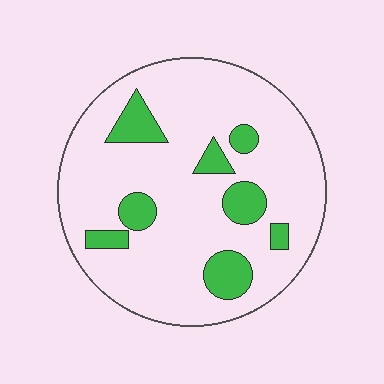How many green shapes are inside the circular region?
8.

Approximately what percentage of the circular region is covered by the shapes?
Approximately 15%.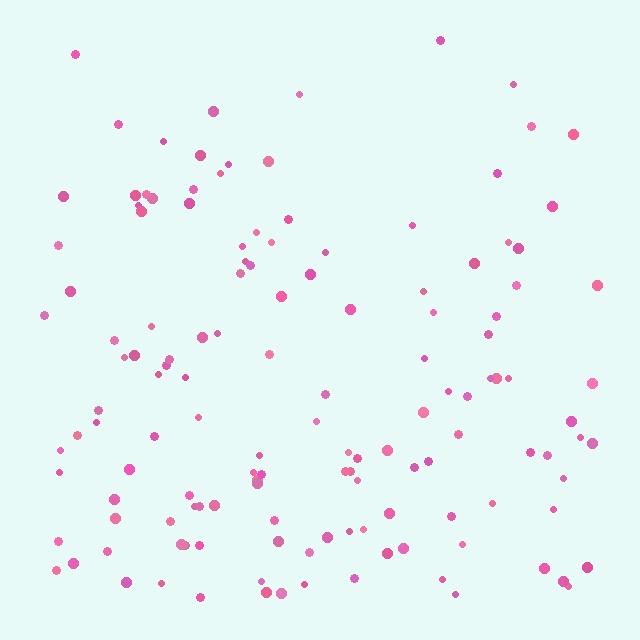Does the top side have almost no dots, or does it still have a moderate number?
Still a moderate number, just noticeably fewer than the bottom.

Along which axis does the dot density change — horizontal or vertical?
Vertical.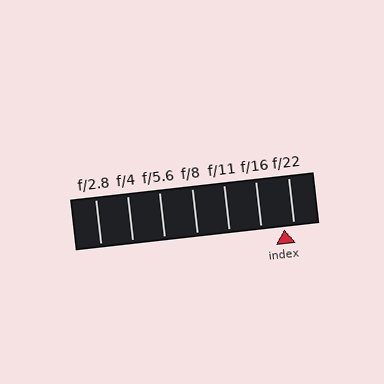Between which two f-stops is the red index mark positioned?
The index mark is between f/16 and f/22.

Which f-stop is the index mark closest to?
The index mark is closest to f/22.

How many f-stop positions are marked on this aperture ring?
There are 7 f-stop positions marked.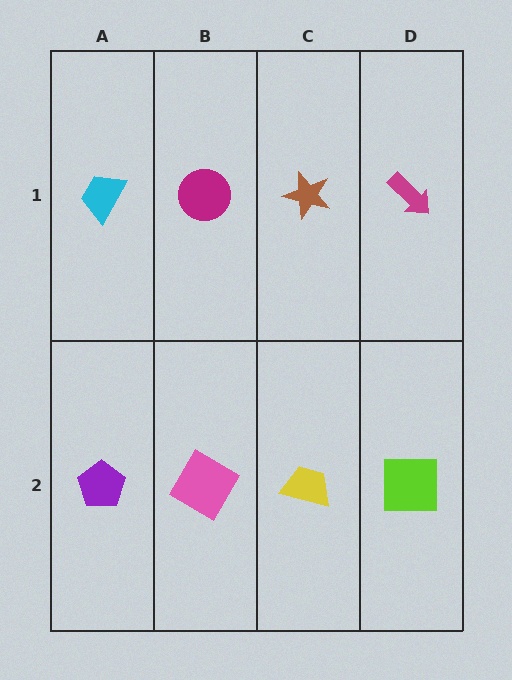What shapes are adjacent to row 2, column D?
A magenta arrow (row 1, column D), a yellow trapezoid (row 2, column C).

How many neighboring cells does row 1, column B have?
3.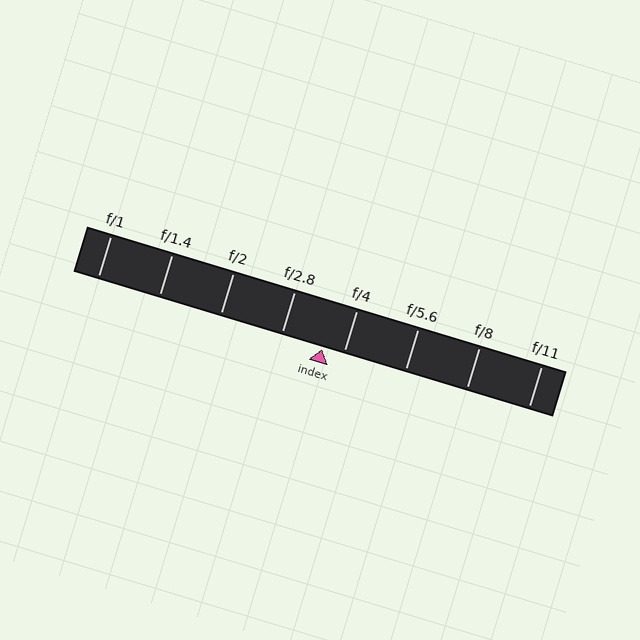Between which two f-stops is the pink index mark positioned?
The index mark is between f/2.8 and f/4.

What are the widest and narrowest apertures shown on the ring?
The widest aperture shown is f/1 and the narrowest is f/11.